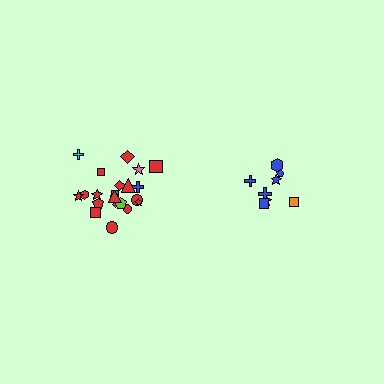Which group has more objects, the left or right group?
The left group.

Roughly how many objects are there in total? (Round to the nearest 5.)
Roughly 30 objects in total.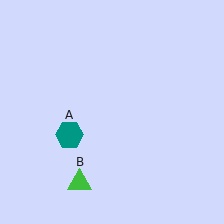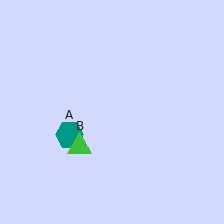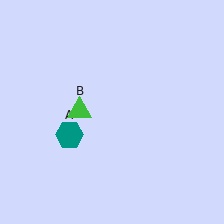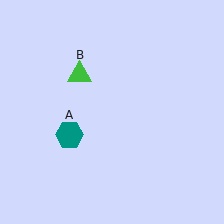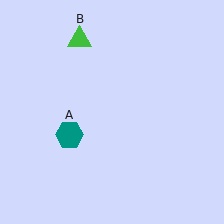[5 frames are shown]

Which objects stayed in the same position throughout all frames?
Teal hexagon (object A) remained stationary.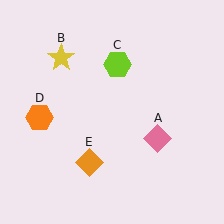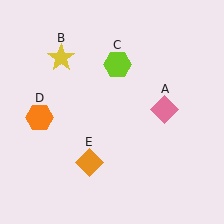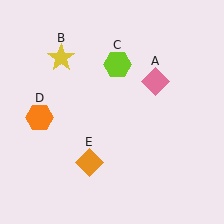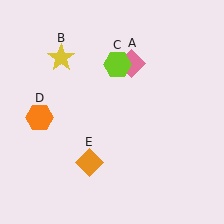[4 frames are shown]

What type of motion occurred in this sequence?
The pink diamond (object A) rotated counterclockwise around the center of the scene.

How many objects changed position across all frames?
1 object changed position: pink diamond (object A).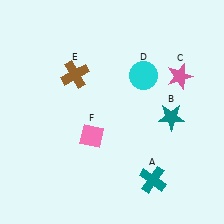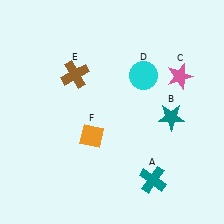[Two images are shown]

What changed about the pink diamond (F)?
In Image 1, F is pink. In Image 2, it changed to orange.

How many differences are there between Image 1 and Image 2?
There is 1 difference between the two images.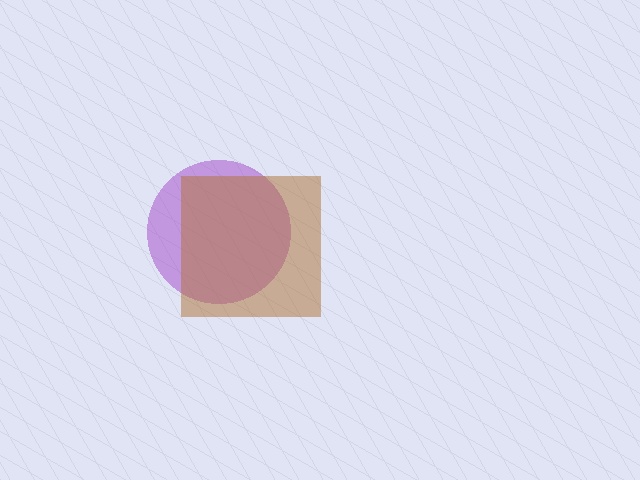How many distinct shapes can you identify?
There are 2 distinct shapes: a purple circle, a brown square.